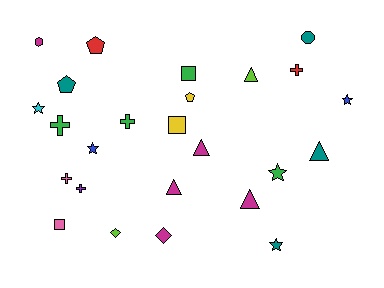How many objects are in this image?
There are 25 objects.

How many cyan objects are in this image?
There is 1 cyan object.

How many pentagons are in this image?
There are 3 pentagons.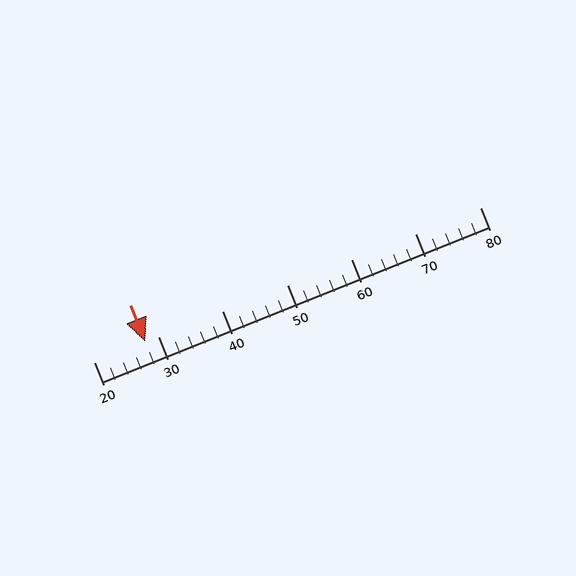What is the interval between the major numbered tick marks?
The major tick marks are spaced 10 units apart.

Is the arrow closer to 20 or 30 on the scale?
The arrow is closer to 30.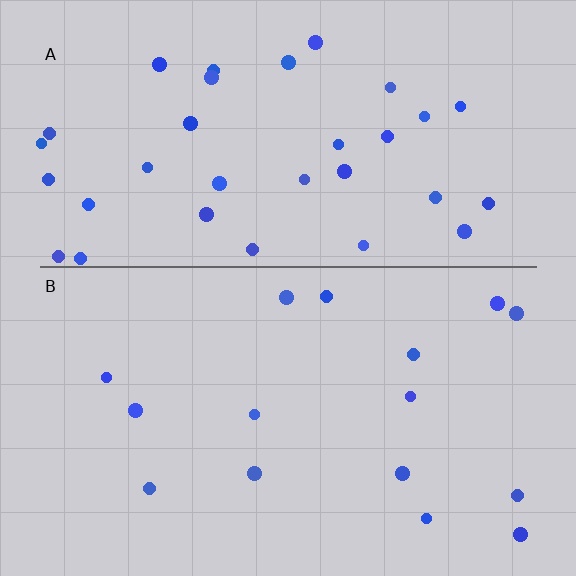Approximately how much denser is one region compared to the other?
Approximately 2.1× — region A over region B.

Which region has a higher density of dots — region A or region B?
A (the top).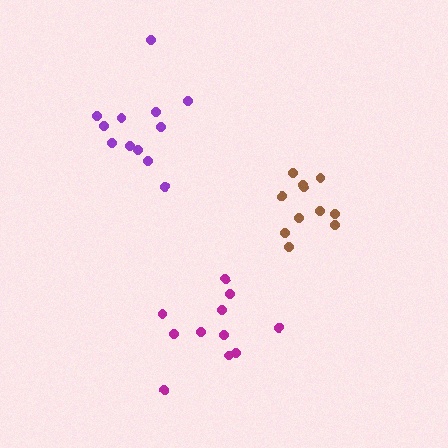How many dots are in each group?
Group 1: 11 dots, Group 2: 12 dots, Group 3: 11 dots (34 total).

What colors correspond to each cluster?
The clusters are colored: magenta, purple, brown.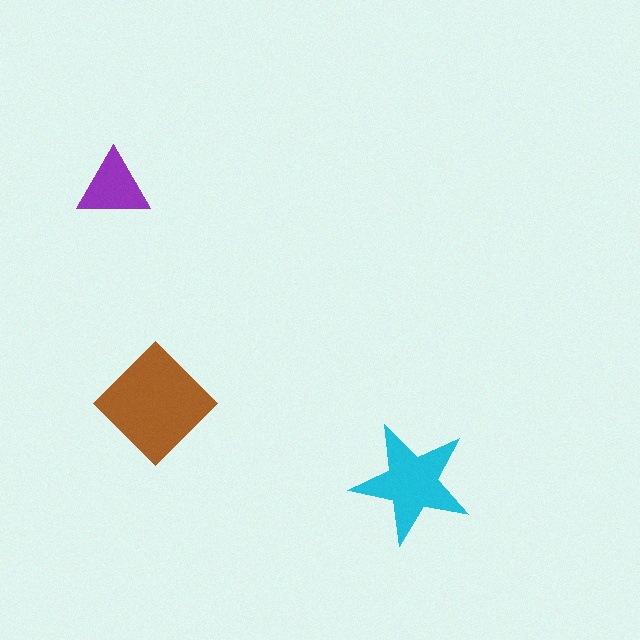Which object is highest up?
The purple triangle is topmost.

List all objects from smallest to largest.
The purple triangle, the cyan star, the brown diamond.